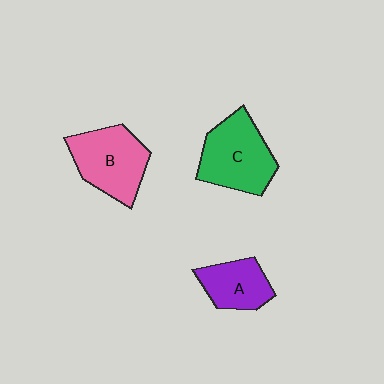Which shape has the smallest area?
Shape A (purple).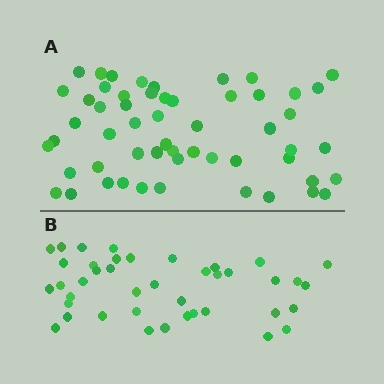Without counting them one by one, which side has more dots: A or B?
Region A (the top region) has more dots.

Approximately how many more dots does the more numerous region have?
Region A has approximately 15 more dots than region B.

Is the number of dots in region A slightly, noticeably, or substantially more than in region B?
Region A has noticeably more, but not dramatically so. The ratio is roughly 1.3 to 1.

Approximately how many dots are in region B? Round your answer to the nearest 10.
About 40 dots. (The exact count is 41, which rounds to 40.)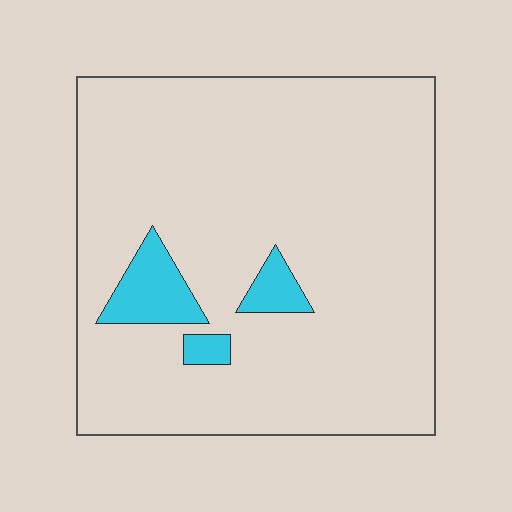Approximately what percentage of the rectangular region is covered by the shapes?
Approximately 10%.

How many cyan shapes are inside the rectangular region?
3.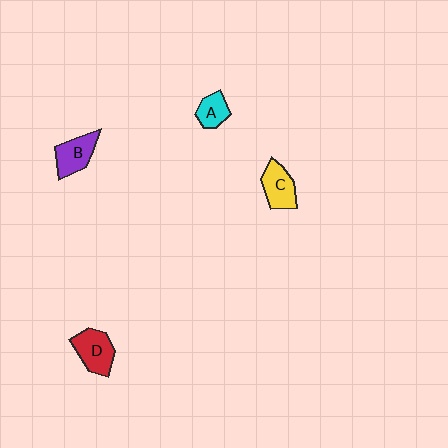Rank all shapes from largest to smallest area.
From largest to smallest: D (red), C (yellow), B (purple), A (cyan).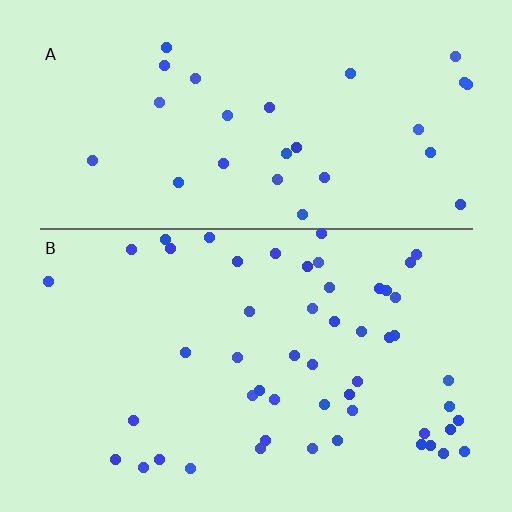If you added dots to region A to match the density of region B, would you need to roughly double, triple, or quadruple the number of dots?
Approximately double.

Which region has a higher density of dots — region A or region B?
B (the bottom).